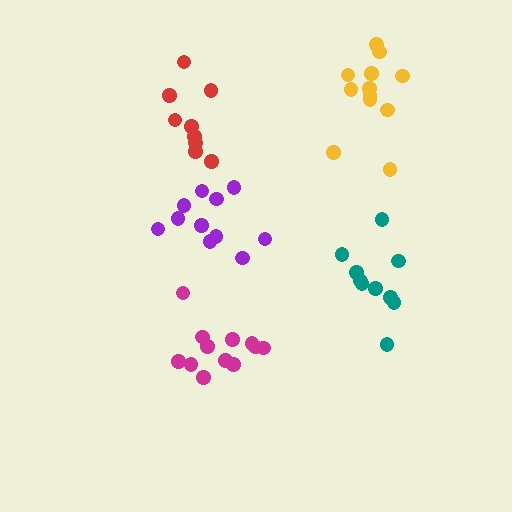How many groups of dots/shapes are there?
There are 5 groups.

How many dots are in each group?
Group 1: 12 dots, Group 2: 12 dots, Group 3: 11 dots, Group 4: 9 dots, Group 5: 11 dots (55 total).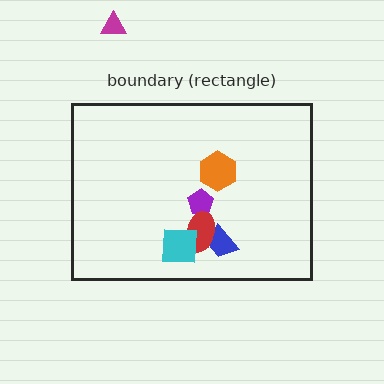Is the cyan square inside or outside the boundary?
Inside.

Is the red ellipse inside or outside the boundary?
Inside.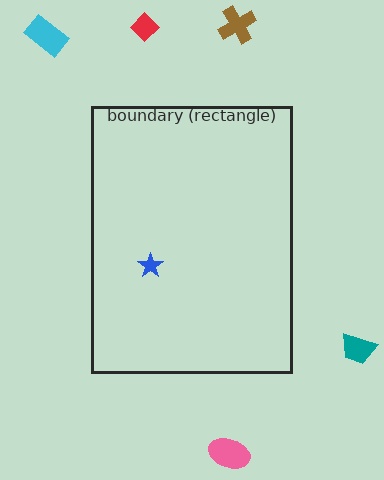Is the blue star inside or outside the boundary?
Inside.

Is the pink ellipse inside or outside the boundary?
Outside.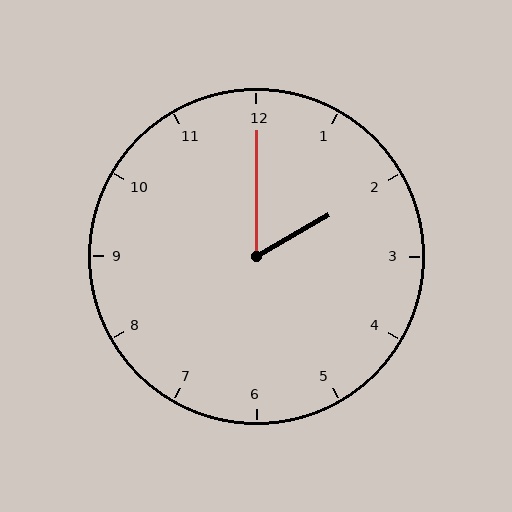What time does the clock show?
2:00.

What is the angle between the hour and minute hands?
Approximately 60 degrees.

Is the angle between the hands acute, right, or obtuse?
It is acute.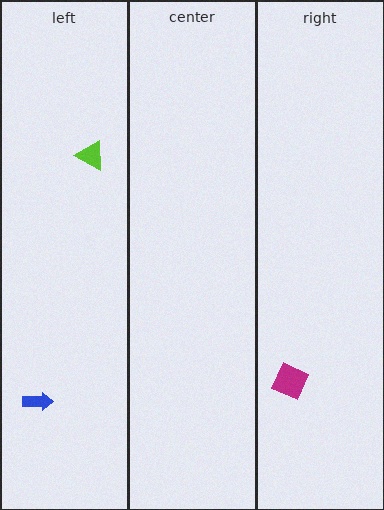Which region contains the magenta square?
The right region.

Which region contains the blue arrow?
The left region.